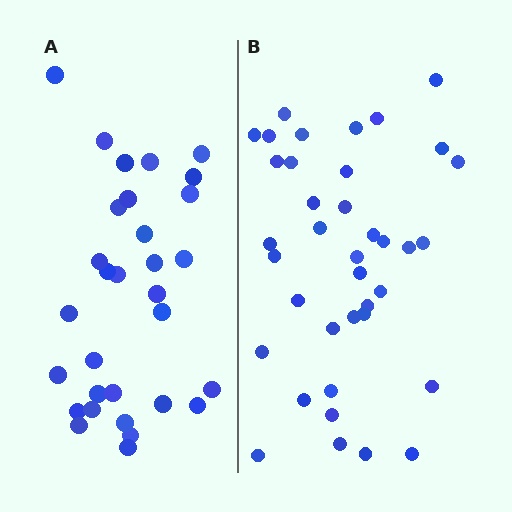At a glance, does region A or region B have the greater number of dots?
Region B (the right region) has more dots.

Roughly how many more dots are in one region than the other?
Region B has roughly 8 or so more dots than region A.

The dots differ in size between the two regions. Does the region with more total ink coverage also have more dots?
No. Region A has more total ink coverage because its dots are larger, but region B actually contains more individual dots. Total area can be misleading — the number of items is what matters here.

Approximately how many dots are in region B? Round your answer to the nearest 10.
About 40 dots. (The exact count is 38, which rounds to 40.)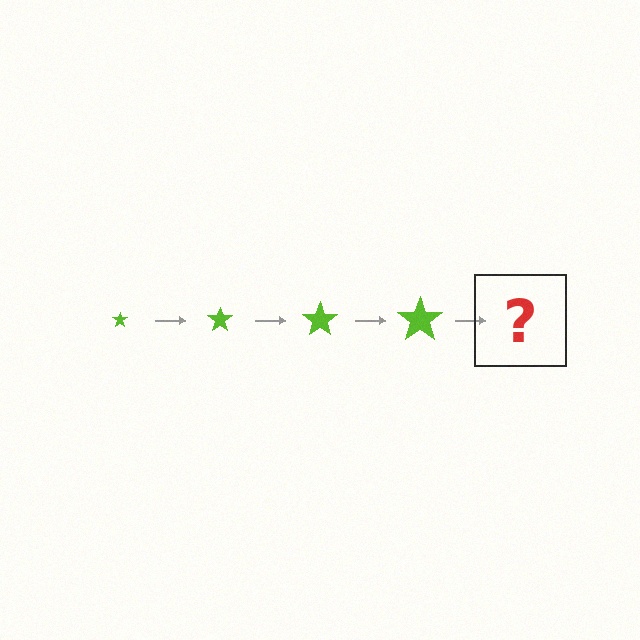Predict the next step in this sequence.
The next step is a lime star, larger than the previous one.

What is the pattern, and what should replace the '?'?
The pattern is that the star gets progressively larger each step. The '?' should be a lime star, larger than the previous one.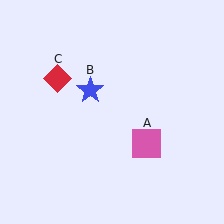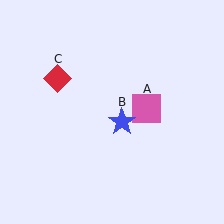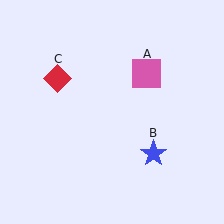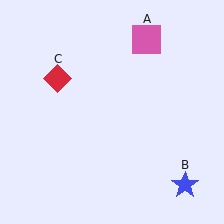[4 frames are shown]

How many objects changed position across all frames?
2 objects changed position: pink square (object A), blue star (object B).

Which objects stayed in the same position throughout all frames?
Red diamond (object C) remained stationary.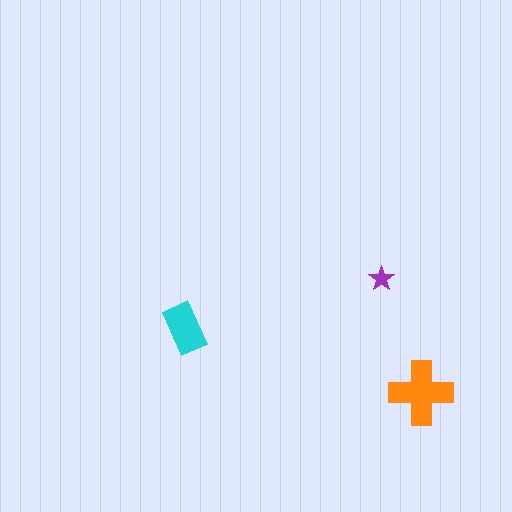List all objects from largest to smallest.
The orange cross, the cyan rectangle, the purple star.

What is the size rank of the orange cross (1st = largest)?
1st.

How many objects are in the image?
There are 3 objects in the image.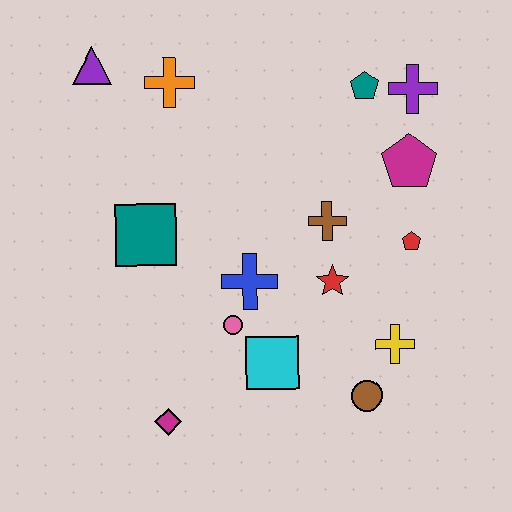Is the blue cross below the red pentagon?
Yes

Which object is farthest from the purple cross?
The magenta diamond is farthest from the purple cross.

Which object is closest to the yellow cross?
The brown circle is closest to the yellow cross.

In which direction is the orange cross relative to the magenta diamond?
The orange cross is above the magenta diamond.